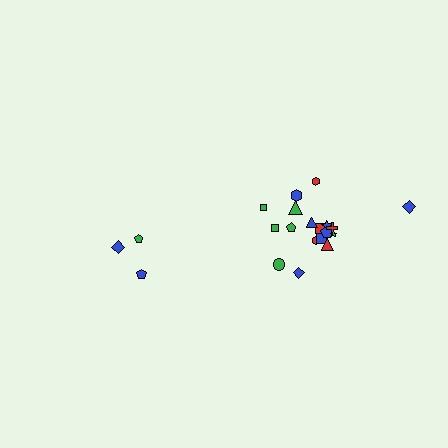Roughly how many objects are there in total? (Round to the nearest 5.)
Roughly 20 objects in total.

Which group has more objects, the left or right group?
The right group.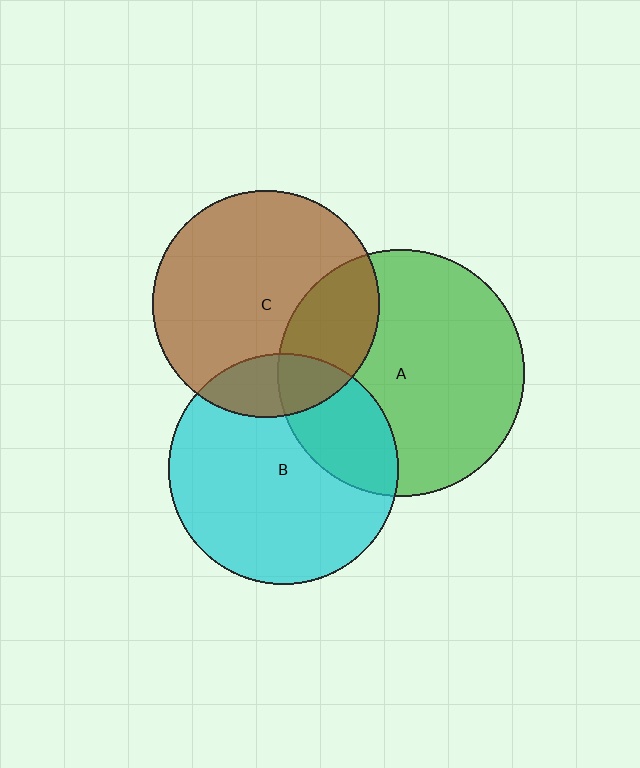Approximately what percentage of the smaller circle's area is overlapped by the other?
Approximately 25%.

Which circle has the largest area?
Circle A (green).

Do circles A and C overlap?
Yes.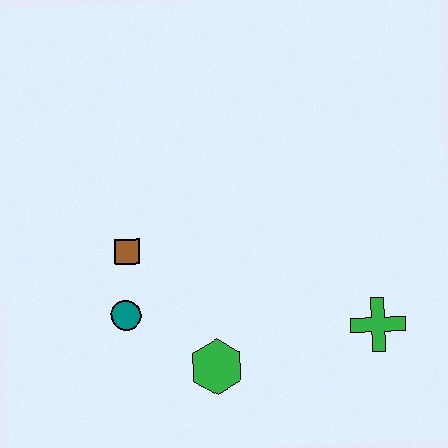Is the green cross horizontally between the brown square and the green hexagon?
No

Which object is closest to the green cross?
The green hexagon is closest to the green cross.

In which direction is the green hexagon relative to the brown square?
The green hexagon is below the brown square.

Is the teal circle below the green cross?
No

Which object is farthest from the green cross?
The brown square is farthest from the green cross.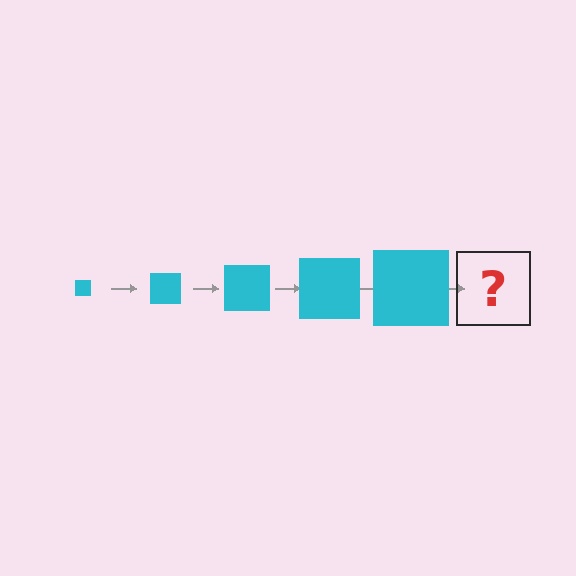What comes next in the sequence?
The next element should be a cyan square, larger than the previous one.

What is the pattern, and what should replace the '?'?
The pattern is that the square gets progressively larger each step. The '?' should be a cyan square, larger than the previous one.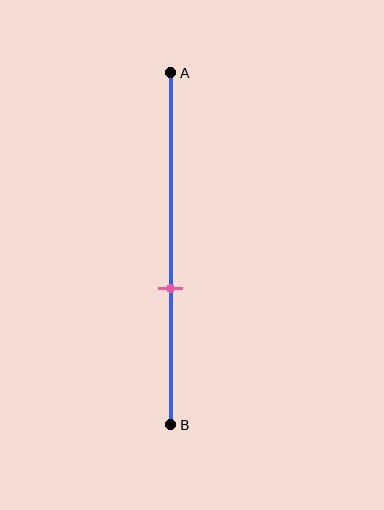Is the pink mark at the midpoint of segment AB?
No, the mark is at about 60% from A, not at the 50% midpoint.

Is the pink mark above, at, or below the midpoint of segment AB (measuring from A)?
The pink mark is below the midpoint of segment AB.